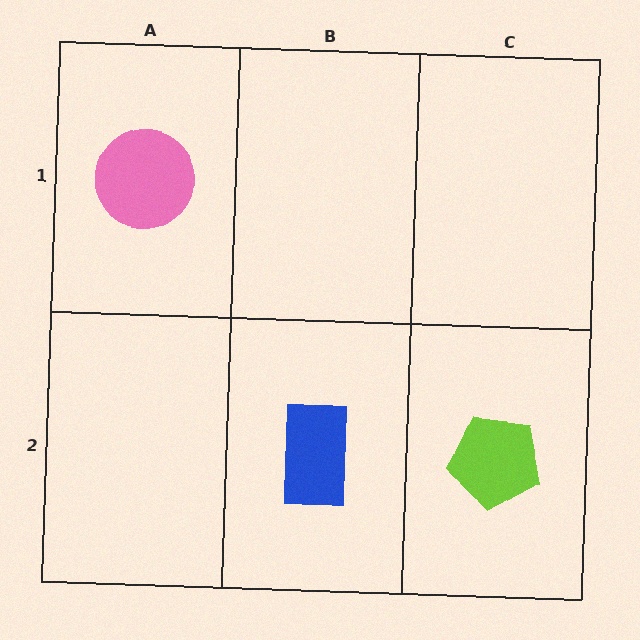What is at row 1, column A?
A pink circle.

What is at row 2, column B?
A blue rectangle.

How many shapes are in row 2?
2 shapes.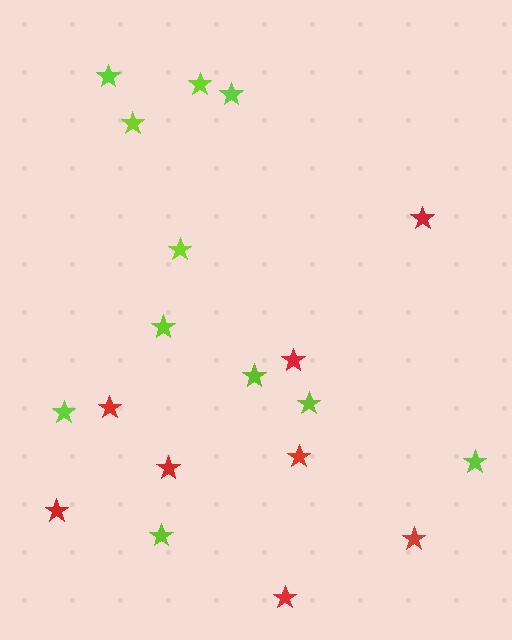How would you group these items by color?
There are 2 groups: one group of red stars (8) and one group of lime stars (11).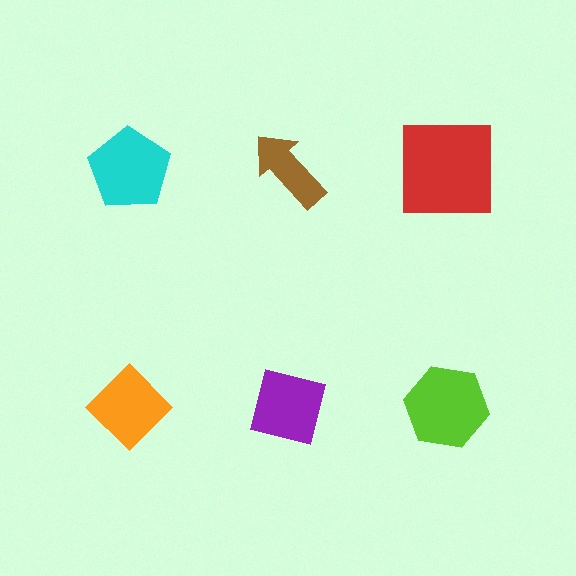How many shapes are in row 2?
3 shapes.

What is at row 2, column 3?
A lime hexagon.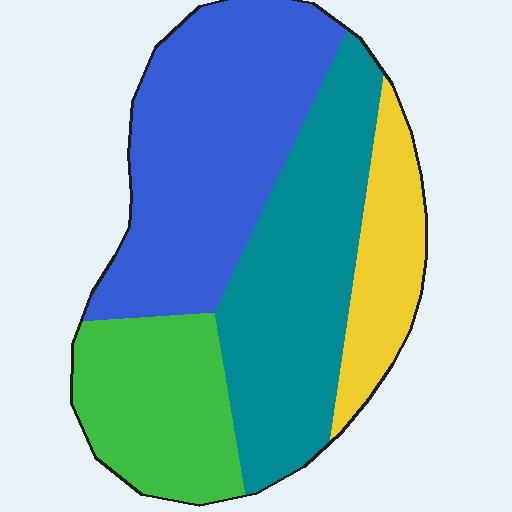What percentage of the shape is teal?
Teal takes up between a quarter and a half of the shape.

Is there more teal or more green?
Teal.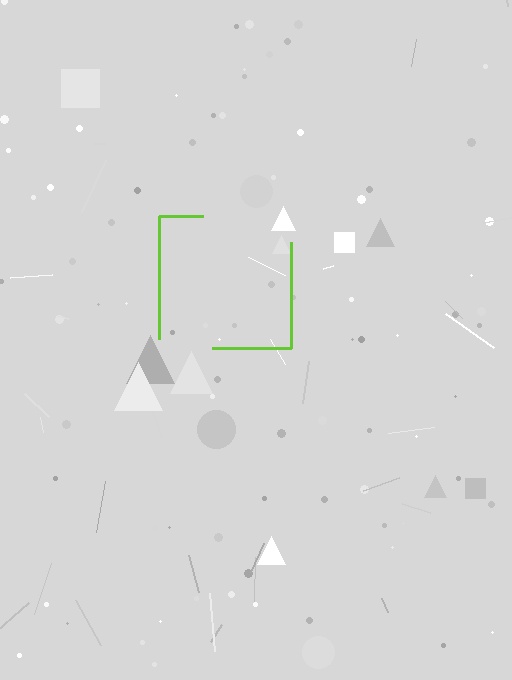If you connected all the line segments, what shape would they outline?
They would outline a square.